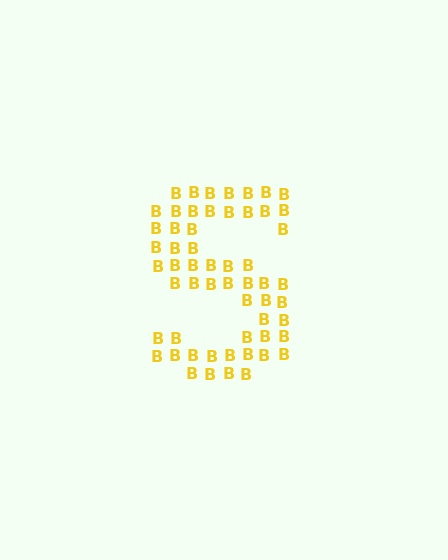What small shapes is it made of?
It is made of small letter B's.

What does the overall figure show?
The overall figure shows the letter S.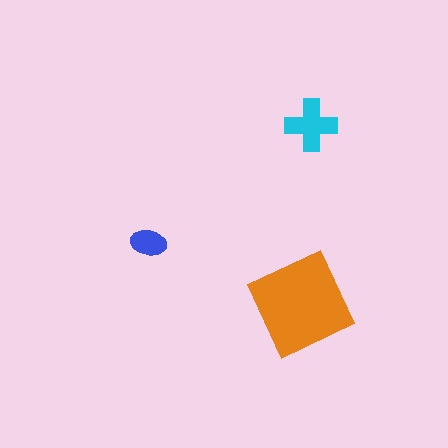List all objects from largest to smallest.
The orange square, the cyan cross, the blue ellipse.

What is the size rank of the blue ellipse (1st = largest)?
3rd.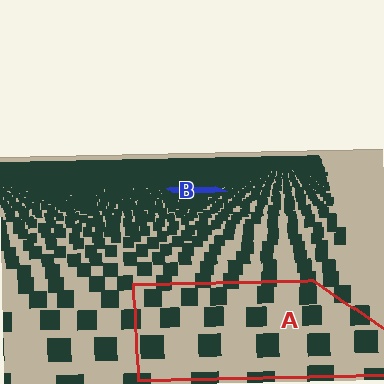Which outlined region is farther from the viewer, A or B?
Region B is farther from the viewer — the texture elements inside it appear smaller and more densely packed.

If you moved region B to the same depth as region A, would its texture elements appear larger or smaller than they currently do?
They would appear larger. At a closer depth, the same texture elements are projected at a bigger on-screen size.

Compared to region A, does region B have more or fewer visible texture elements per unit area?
Region B has more texture elements per unit area — they are packed more densely because it is farther away.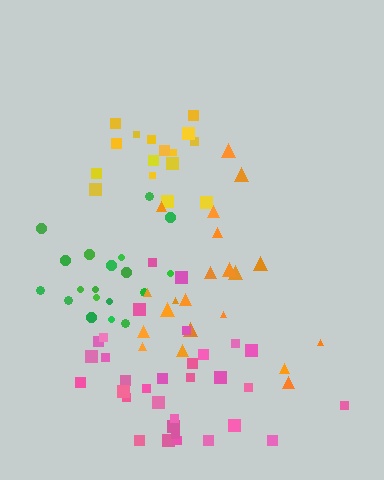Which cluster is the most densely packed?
Yellow.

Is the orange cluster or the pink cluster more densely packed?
Pink.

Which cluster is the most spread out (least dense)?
Orange.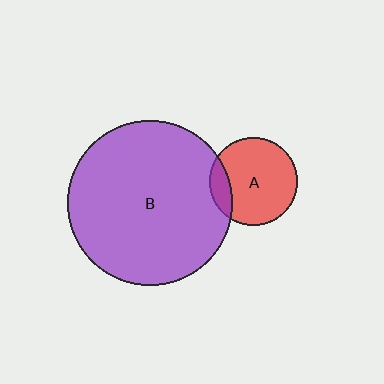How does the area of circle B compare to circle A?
Approximately 3.6 times.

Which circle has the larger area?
Circle B (purple).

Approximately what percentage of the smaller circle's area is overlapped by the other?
Approximately 15%.